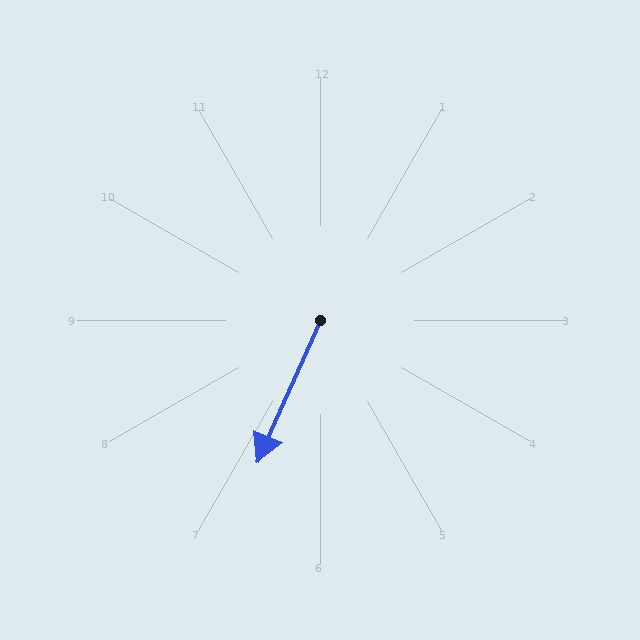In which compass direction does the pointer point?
Southwest.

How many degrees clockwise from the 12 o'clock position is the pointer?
Approximately 204 degrees.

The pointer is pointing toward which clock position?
Roughly 7 o'clock.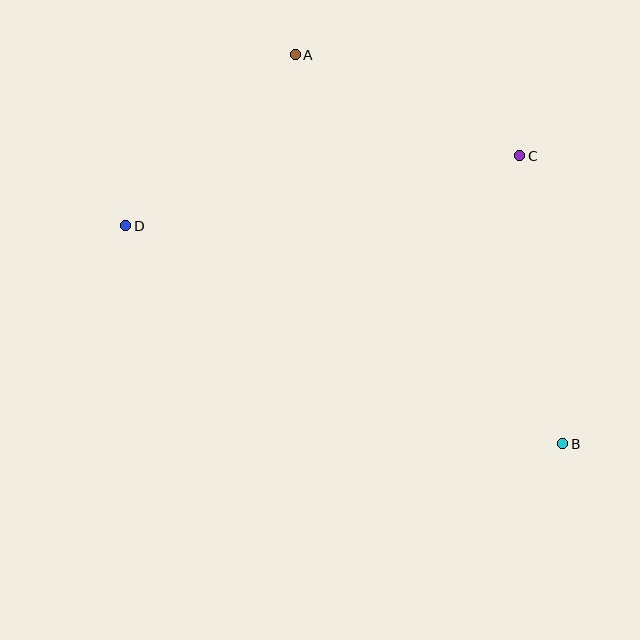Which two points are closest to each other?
Points A and D are closest to each other.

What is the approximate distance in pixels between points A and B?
The distance between A and B is approximately 472 pixels.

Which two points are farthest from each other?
Points B and D are farthest from each other.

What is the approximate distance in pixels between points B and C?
The distance between B and C is approximately 291 pixels.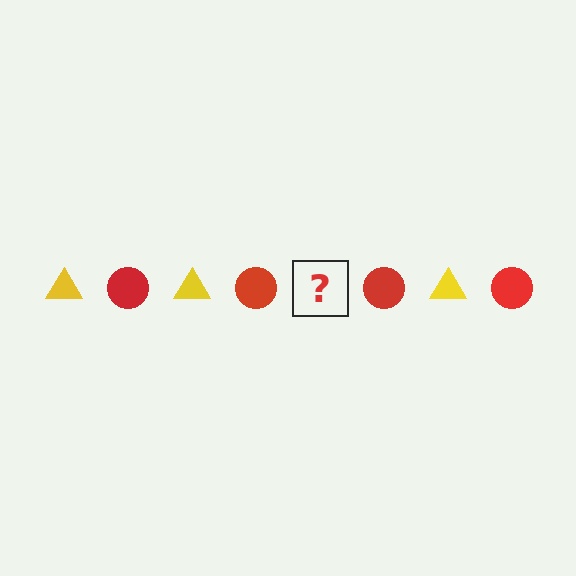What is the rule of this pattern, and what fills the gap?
The rule is that the pattern alternates between yellow triangle and red circle. The gap should be filled with a yellow triangle.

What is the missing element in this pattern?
The missing element is a yellow triangle.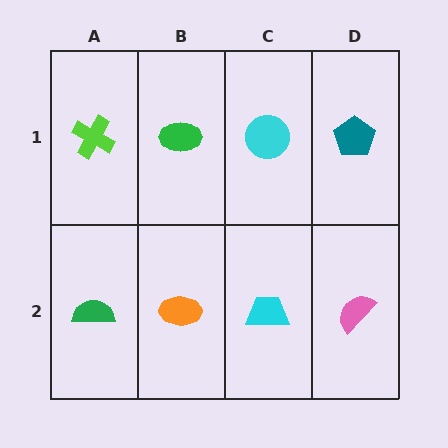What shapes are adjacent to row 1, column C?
A cyan trapezoid (row 2, column C), a green ellipse (row 1, column B), a teal pentagon (row 1, column D).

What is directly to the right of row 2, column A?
An orange ellipse.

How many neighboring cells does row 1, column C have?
3.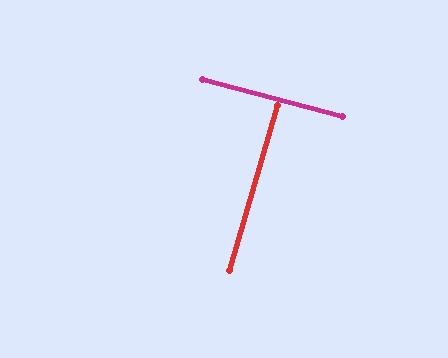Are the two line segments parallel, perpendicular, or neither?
Perpendicular — they meet at approximately 89°.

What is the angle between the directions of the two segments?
Approximately 89 degrees.